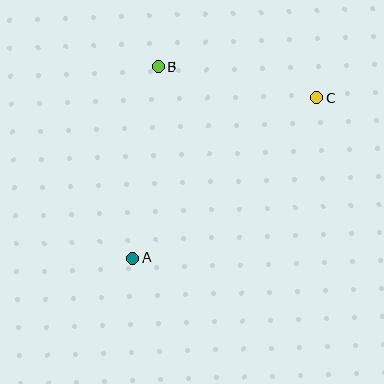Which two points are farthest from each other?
Points A and C are farthest from each other.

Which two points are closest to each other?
Points B and C are closest to each other.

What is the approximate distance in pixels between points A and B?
The distance between A and B is approximately 193 pixels.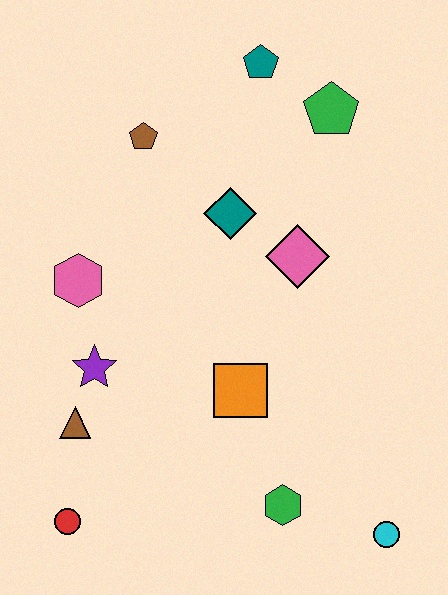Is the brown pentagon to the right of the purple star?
Yes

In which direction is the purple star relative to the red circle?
The purple star is above the red circle.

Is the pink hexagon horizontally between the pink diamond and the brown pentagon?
No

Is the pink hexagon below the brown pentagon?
Yes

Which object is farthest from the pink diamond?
The red circle is farthest from the pink diamond.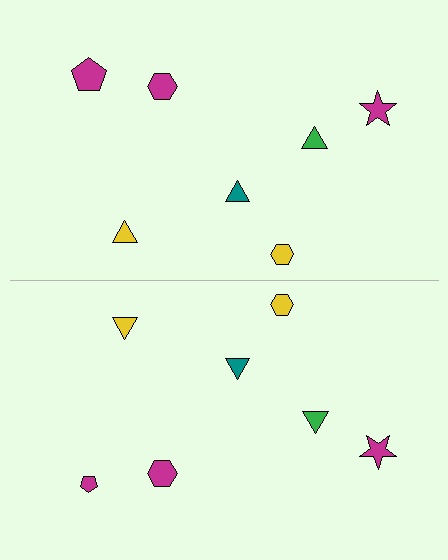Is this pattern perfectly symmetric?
No, the pattern is not perfectly symmetric. The magenta pentagon on the bottom side has a different size than its mirror counterpart.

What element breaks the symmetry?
The magenta pentagon on the bottom side has a different size than its mirror counterpart.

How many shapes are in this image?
There are 14 shapes in this image.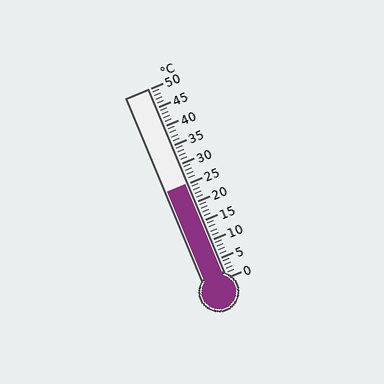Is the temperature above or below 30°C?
The temperature is below 30°C.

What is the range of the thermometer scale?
The thermometer scale ranges from 0°C to 50°C.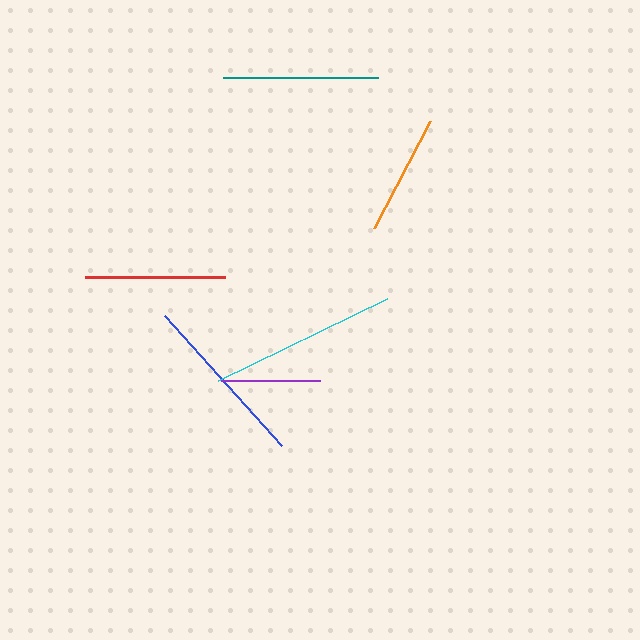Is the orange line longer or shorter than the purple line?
The orange line is longer than the purple line.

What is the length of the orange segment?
The orange segment is approximately 121 pixels long.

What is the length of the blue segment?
The blue segment is approximately 175 pixels long.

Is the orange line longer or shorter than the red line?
The red line is longer than the orange line.